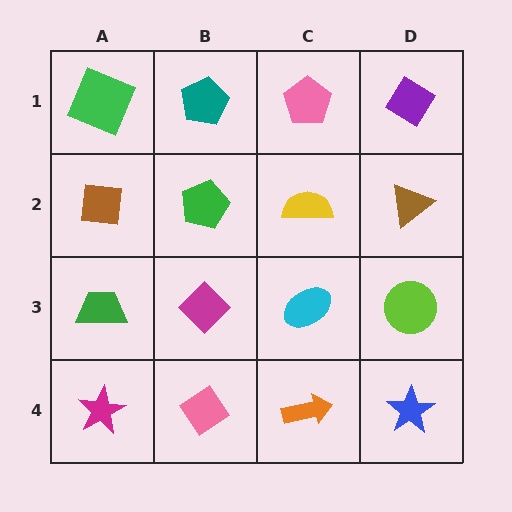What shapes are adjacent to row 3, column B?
A green pentagon (row 2, column B), a pink diamond (row 4, column B), a green trapezoid (row 3, column A), a cyan ellipse (row 3, column C).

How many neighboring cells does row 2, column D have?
3.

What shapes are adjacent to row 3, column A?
A brown square (row 2, column A), a magenta star (row 4, column A), a magenta diamond (row 3, column B).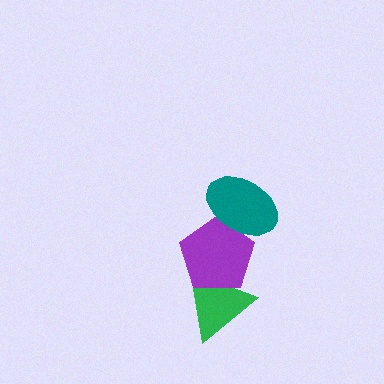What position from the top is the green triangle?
The green triangle is 3rd from the top.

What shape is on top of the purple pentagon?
The teal ellipse is on top of the purple pentagon.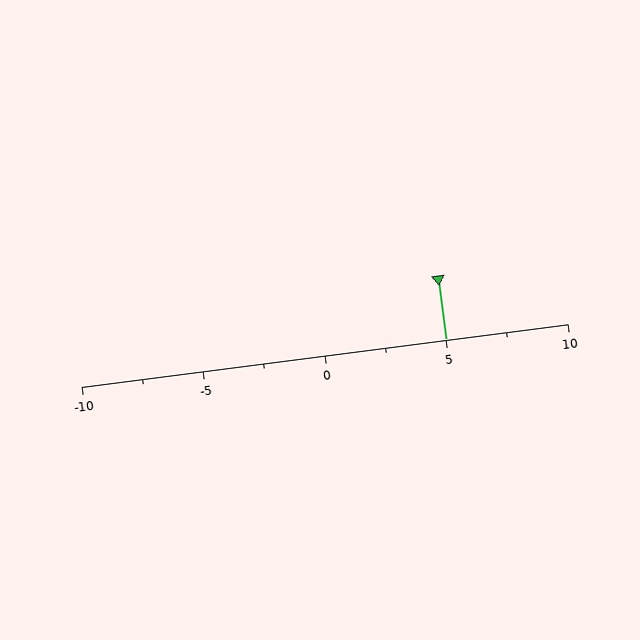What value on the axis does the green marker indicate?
The marker indicates approximately 5.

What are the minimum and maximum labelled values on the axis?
The axis runs from -10 to 10.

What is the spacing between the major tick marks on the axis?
The major ticks are spaced 5 apart.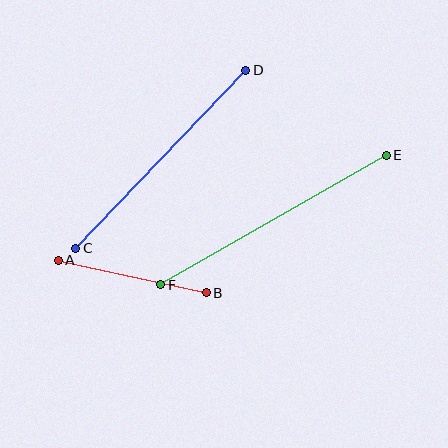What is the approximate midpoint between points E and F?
The midpoint is at approximately (273, 220) pixels.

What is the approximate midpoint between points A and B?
The midpoint is at approximately (132, 276) pixels.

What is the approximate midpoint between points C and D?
The midpoint is at approximately (161, 159) pixels.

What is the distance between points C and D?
The distance is approximately 246 pixels.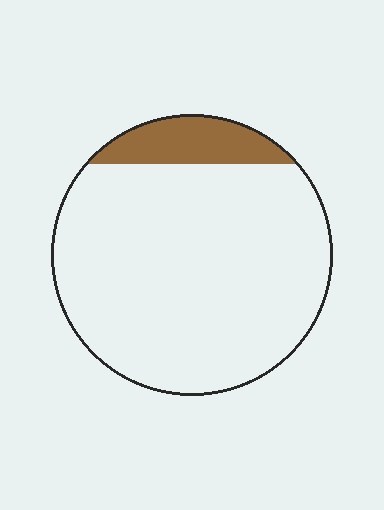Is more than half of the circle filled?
No.